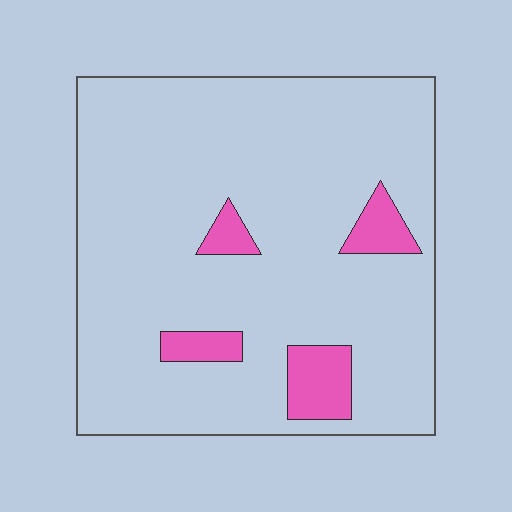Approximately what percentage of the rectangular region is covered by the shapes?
Approximately 10%.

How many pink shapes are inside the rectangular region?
4.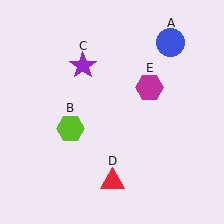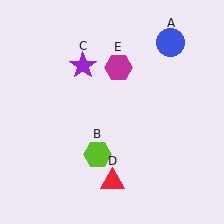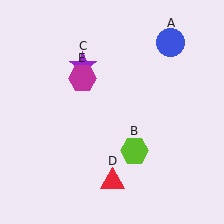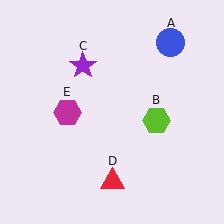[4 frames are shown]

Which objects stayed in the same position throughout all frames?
Blue circle (object A) and purple star (object C) and red triangle (object D) remained stationary.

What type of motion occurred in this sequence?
The lime hexagon (object B), magenta hexagon (object E) rotated counterclockwise around the center of the scene.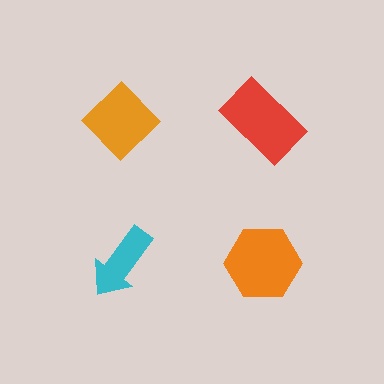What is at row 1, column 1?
An orange diamond.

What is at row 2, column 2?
An orange hexagon.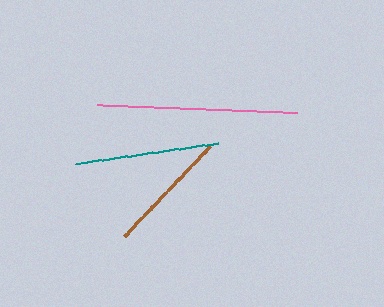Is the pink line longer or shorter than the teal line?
The pink line is longer than the teal line.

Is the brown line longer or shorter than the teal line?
The teal line is longer than the brown line.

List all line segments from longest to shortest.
From longest to shortest: pink, teal, brown.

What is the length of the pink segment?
The pink segment is approximately 200 pixels long.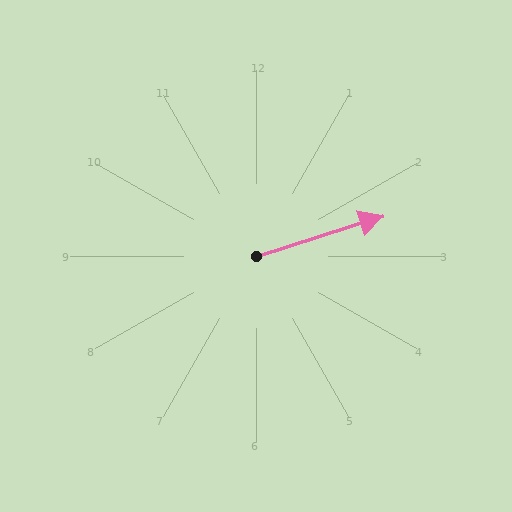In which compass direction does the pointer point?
East.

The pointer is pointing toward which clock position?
Roughly 2 o'clock.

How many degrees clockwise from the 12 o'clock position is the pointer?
Approximately 73 degrees.